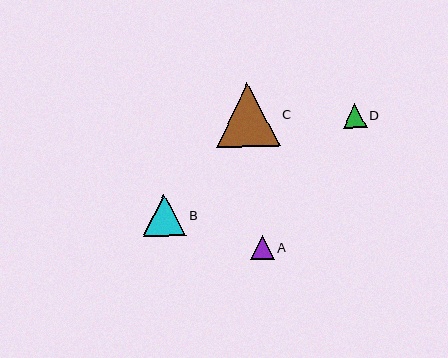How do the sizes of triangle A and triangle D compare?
Triangle A and triangle D are approximately the same size.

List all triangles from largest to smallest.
From largest to smallest: C, B, A, D.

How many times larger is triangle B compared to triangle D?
Triangle B is approximately 1.7 times the size of triangle D.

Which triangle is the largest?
Triangle C is the largest with a size of approximately 64 pixels.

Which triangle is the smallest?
Triangle D is the smallest with a size of approximately 24 pixels.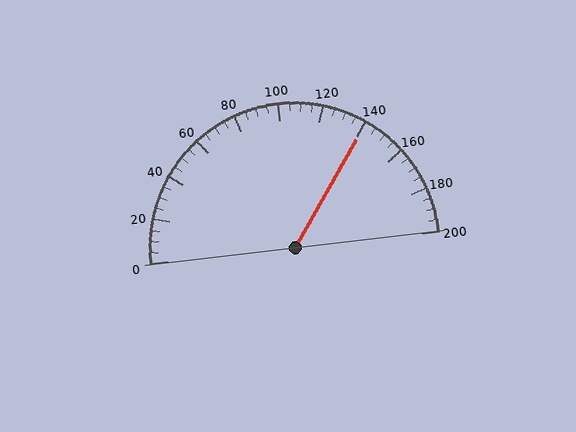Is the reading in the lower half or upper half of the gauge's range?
The reading is in the upper half of the range (0 to 200).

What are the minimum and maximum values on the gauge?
The gauge ranges from 0 to 200.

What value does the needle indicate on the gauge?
The needle indicates approximately 140.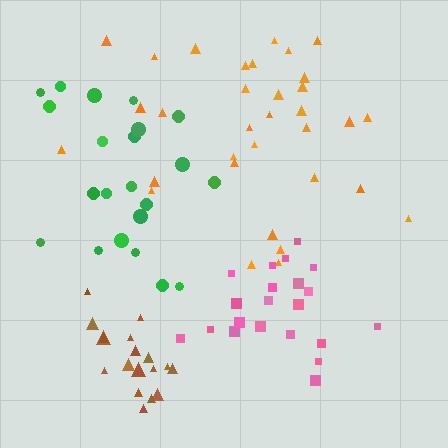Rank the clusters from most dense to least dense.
brown, pink, orange, green.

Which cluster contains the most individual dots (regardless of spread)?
Orange (33).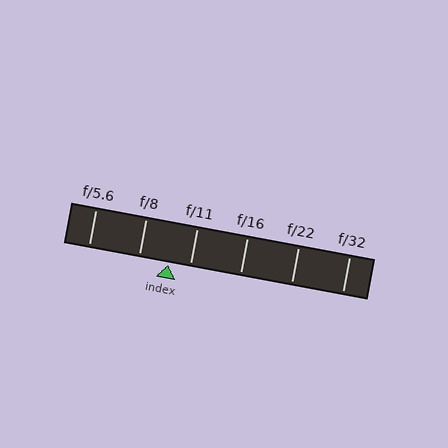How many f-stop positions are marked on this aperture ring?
There are 6 f-stop positions marked.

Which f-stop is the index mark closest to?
The index mark is closest to f/11.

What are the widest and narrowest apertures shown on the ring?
The widest aperture shown is f/5.6 and the narrowest is f/32.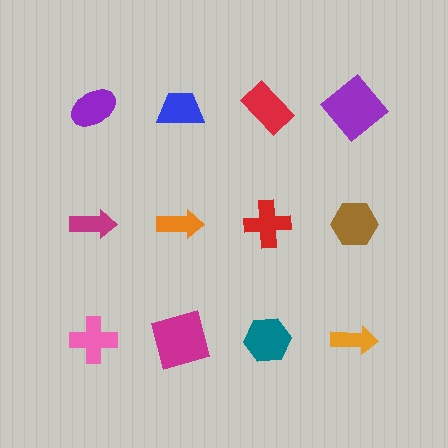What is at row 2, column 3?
A red cross.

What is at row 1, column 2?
A blue trapezoid.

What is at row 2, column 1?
A magenta arrow.